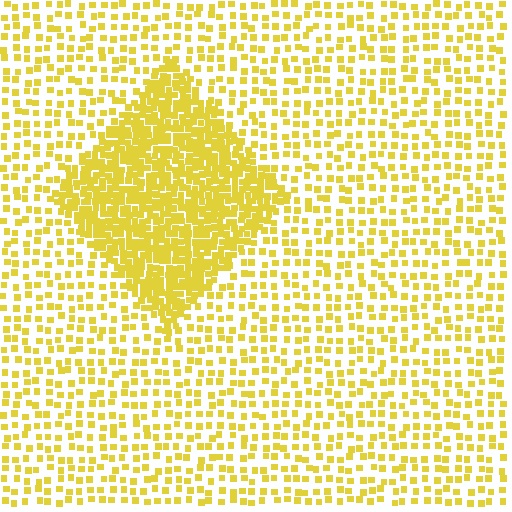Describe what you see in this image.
The image contains small yellow elements arranged at two different densities. A diamond-shaped region is visible where the elements are more densely packed than the surrounding area.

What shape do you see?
I see a diamond.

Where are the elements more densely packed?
The elements are more densely packed inside the diamond boundary.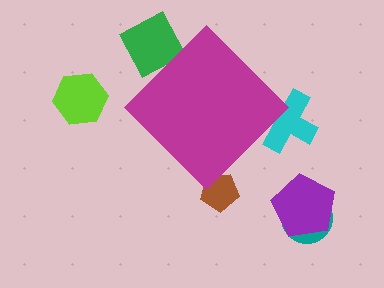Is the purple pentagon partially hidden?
No, the purple pentagon is fully visible.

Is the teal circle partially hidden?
No, the teal circle is fully visible.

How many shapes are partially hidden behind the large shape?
3 shapes are partially hidden.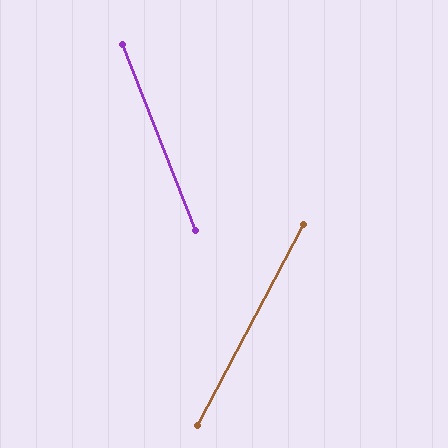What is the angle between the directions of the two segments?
Approximately 49 degrees.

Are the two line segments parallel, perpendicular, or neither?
Neither parallel nor perpendicular — they differ by about 49°.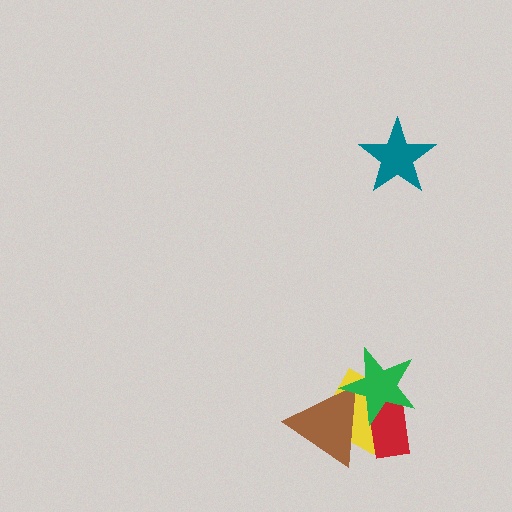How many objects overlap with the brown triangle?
3 objects overlap with the brown triangle.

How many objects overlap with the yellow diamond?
3 objects overlap with the yellow diamond.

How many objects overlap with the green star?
3 objects overlap with the green star.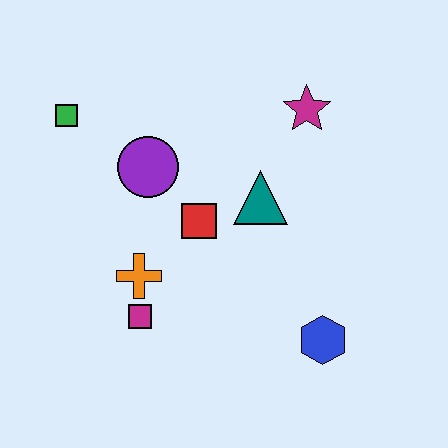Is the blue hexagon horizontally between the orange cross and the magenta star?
No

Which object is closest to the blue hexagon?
The teal triangle is closest to the blue hexagon.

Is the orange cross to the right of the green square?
Yes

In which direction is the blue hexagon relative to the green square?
The blue hexagon is to the right of the green square.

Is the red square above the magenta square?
Yes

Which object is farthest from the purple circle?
The blue hexagon is farthest from the purple circle.